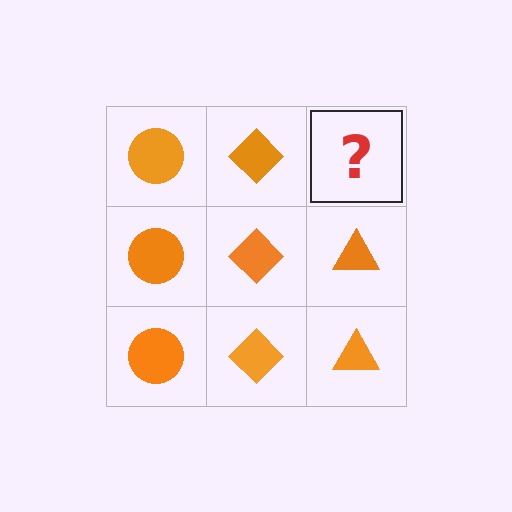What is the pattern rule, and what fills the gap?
The rule is that each column has a consistent shape. The gap should be filled with an orange triangle.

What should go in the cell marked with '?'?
The missing cell should contain an orange triangle.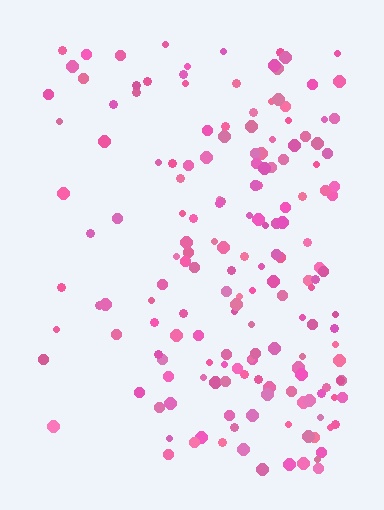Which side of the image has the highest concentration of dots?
The right.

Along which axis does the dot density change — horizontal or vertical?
Horizontal.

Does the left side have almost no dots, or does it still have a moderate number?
Still a moderate number, just noticeably fewer than the right.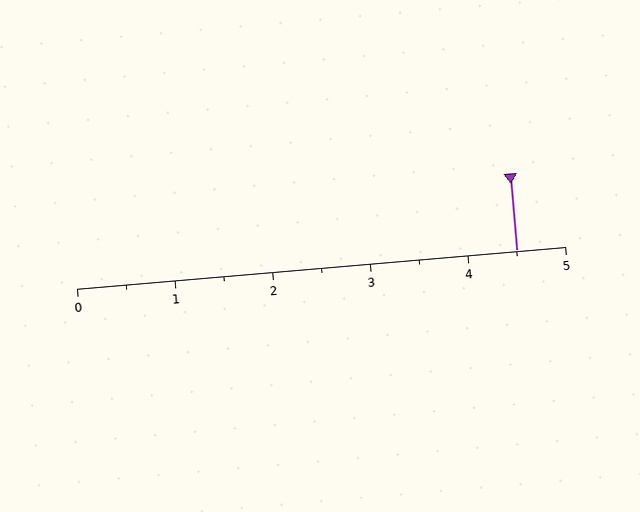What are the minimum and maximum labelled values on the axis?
The axis runs from 0 to 5.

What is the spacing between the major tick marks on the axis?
The major ticks are spaced 1 apart.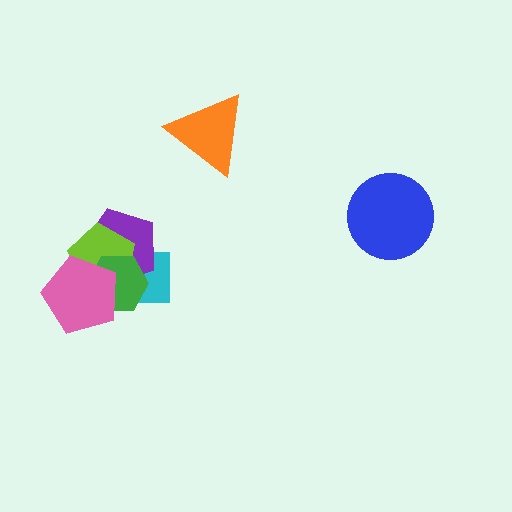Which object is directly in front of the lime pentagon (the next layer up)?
The green hexagon is directly in front of the lime pentagon.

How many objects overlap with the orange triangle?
0 objects overlap with the orange triangle.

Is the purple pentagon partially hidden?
Yes, it is partially covered by another shape.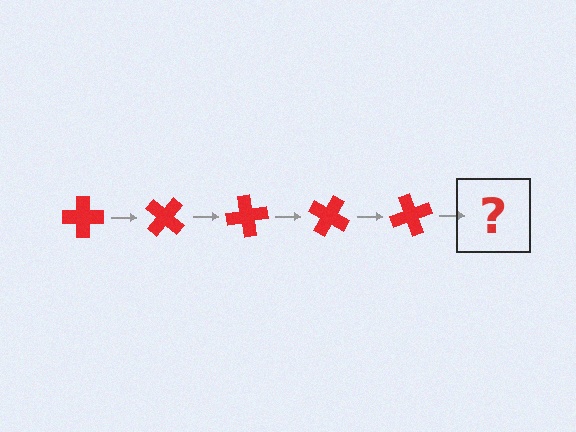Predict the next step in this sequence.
The next step is a red cross rotated 200 degrees.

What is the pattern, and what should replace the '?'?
The pattern is that the cross rotates 40 degrees each step. The '?' should be a red cross rotated 200 degrees.